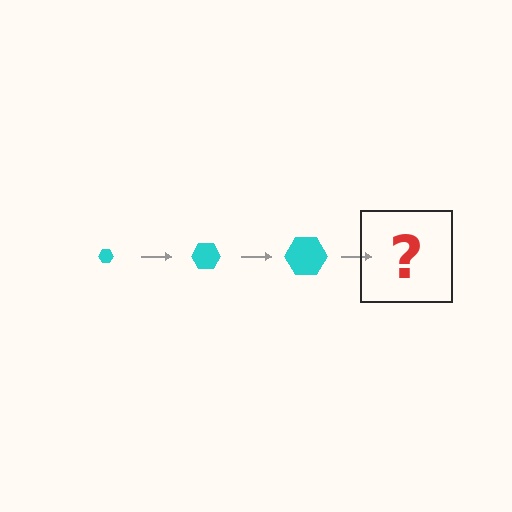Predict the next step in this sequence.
The next step is a cyan hexagon, larger than the previous one.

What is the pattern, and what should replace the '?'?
The pattern is that the hexagon gets progressively larger each step. The '?' should be a cyan hexagon, larger than the previous one.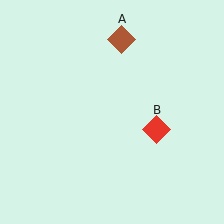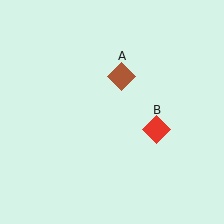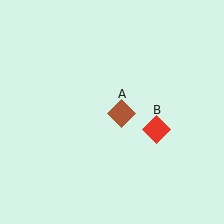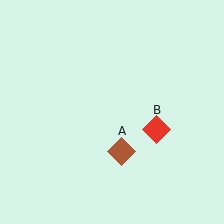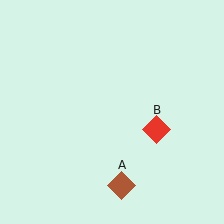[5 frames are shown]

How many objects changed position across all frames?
1 object changed position: brown diamond (object A).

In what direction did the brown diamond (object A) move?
The brown diamond (object A) moved down.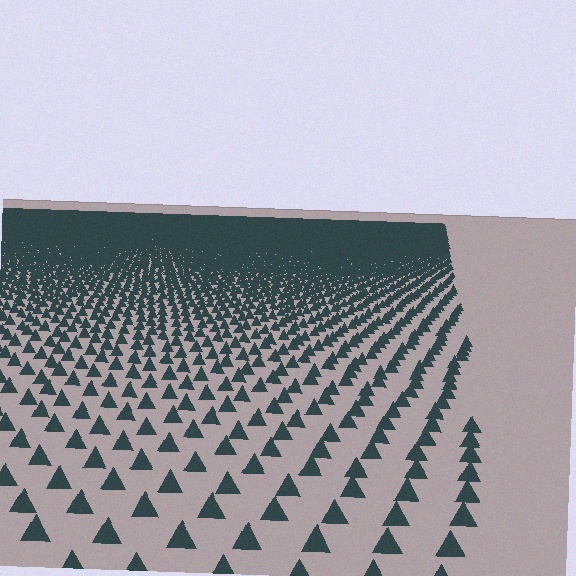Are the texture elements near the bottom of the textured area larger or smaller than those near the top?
Larger. Near the bottom, elements are closer to the viewer and appear at a bigger on-screen size.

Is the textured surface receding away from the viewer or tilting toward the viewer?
The surface is receding away from the viewer. Texture elements get smaller and denser toward the top.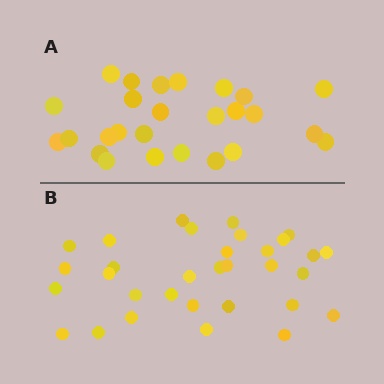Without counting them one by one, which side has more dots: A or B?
Region B (the bottom region) has more dots.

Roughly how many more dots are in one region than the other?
Region B has about 6 more dots than region A.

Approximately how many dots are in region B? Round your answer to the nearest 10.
About 30 dots. (The exact count is 32, which rounds to 30.)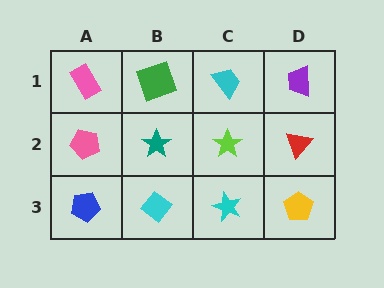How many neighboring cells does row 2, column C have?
4.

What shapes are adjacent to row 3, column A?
A pink pentagon (row 2, column A), a cyan diamond (row 3, column B).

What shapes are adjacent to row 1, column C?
A lime star (row 2, column C), a green square (row 1, column B), a purple trapezoid (row 1, column D).